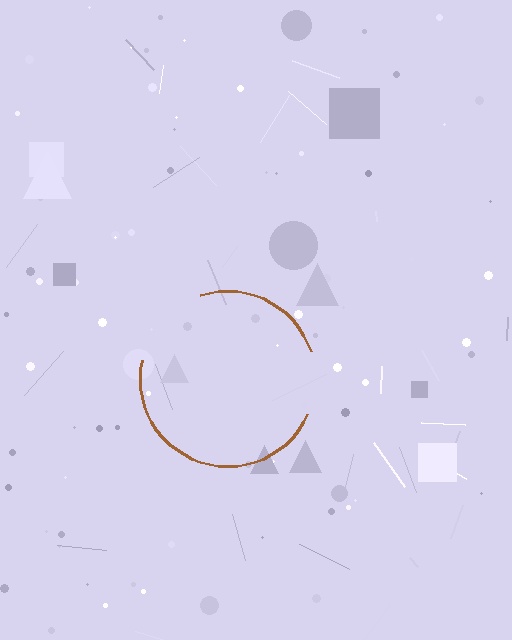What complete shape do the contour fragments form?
The contour fragments form a circle.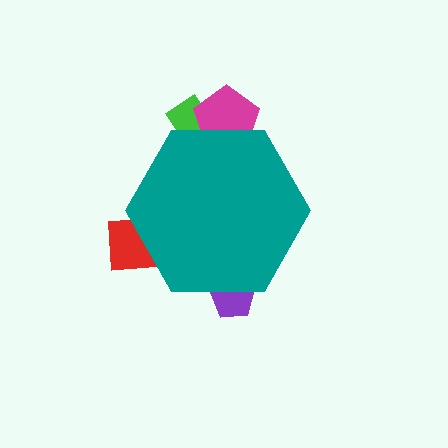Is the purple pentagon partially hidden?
Yes, the purple pentagon is partially hidden behind the teal hexagon.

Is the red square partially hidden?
Yes, the red square is partially hidden behind the teal hexagon.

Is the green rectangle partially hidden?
Yes, the green rectangle is partially hidden behind the teal hexagon.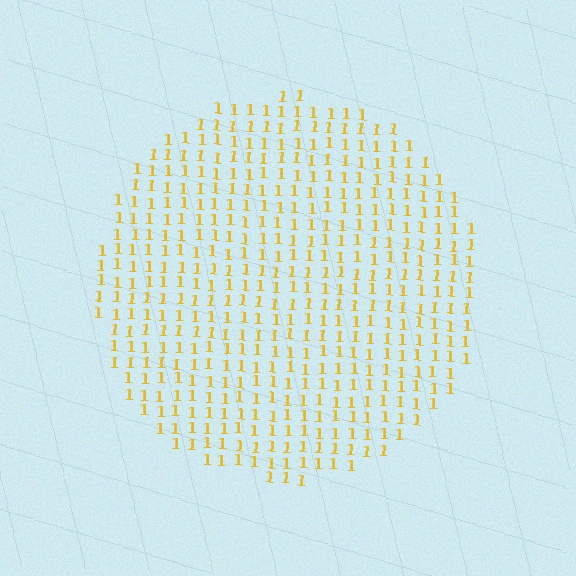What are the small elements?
The small elements are digit 1's.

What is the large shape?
The large shape is a circle.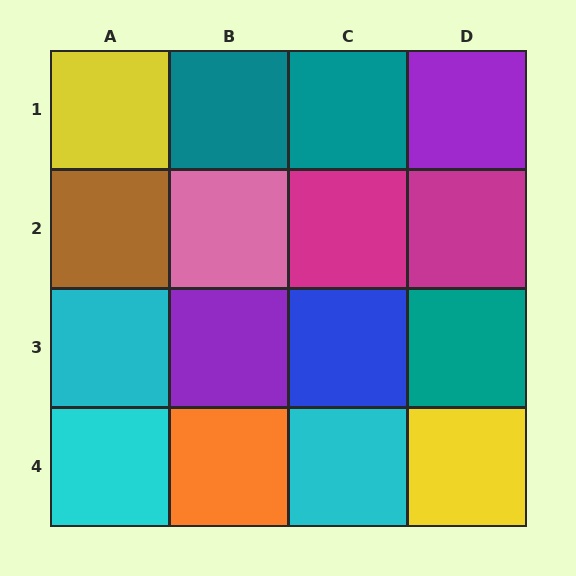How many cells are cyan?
3 cells are cyan.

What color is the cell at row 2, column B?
Pink.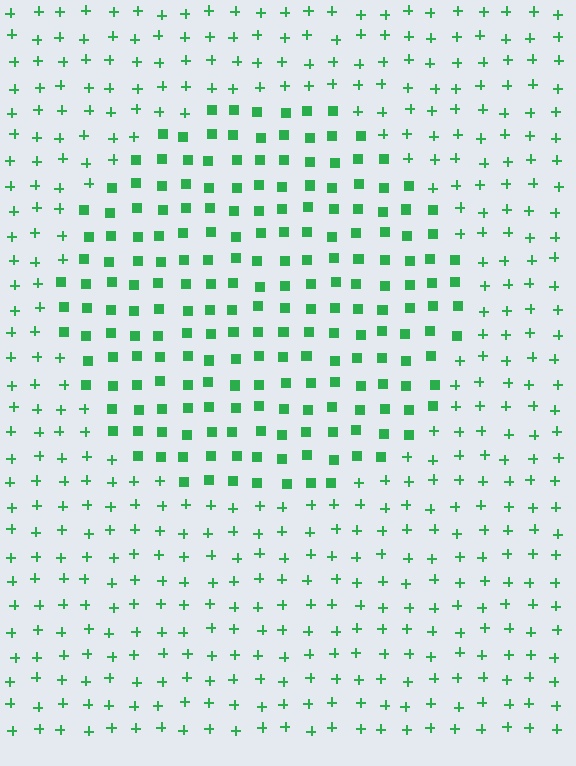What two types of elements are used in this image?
The image uses squares inside the circle region and plus signs outside it.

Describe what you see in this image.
The image is filled with small green elements arranged in a uniform grid. A circle-shaped region contains squares, while the surrounding area contains plus signs. The boundary is defined purely by the change in element shape.